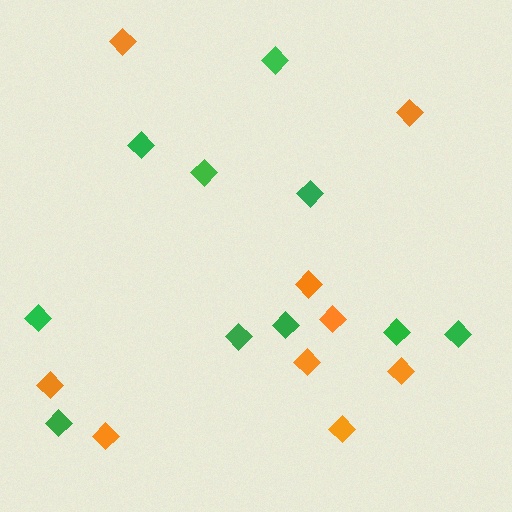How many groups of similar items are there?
There are 2 groups: one group of orange diamonds (9) and one group of green diamonds (10).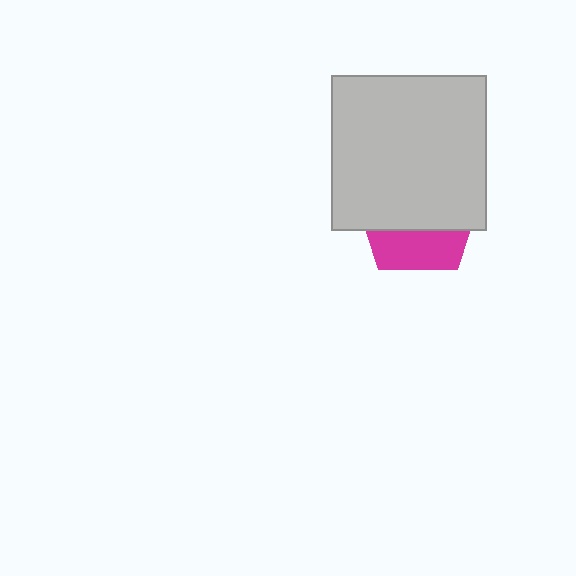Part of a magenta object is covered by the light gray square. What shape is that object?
It is a pentagon.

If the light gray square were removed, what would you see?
You would see the complete magenta pentagon.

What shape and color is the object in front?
The object in front is a light gray square.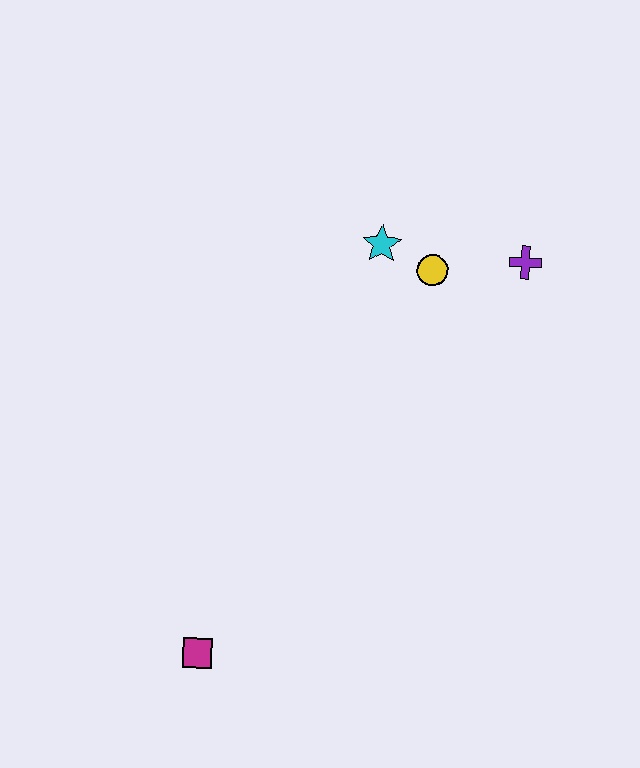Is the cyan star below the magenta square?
No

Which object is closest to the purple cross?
The yellow circle is closest to the purple cross.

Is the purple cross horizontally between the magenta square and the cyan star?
No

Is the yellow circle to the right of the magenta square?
Yes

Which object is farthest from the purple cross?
The magenta square is farthest from the purple cross.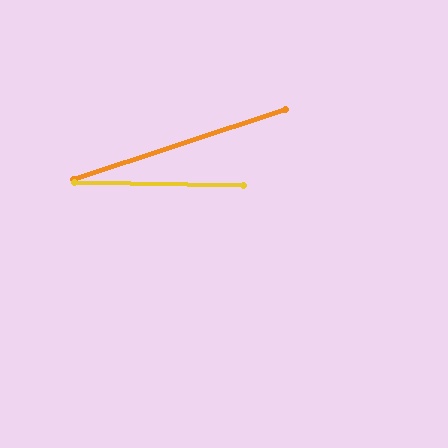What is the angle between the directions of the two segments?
Approximately 20 degrees.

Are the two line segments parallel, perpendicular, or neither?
Neither parallel nor perpendicular — they differ by about 20°.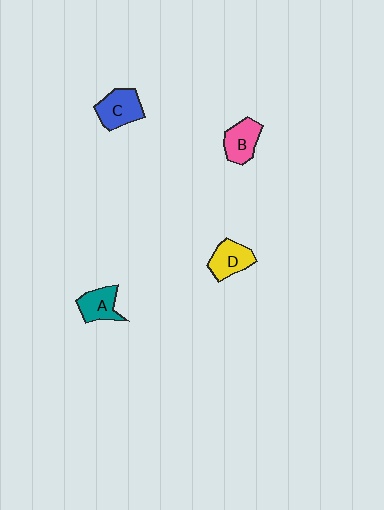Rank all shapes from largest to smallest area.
From largest to smallest: C (blue), D (yellow), B (pink), A (teal).